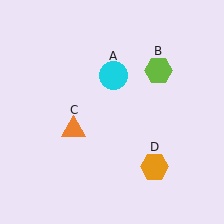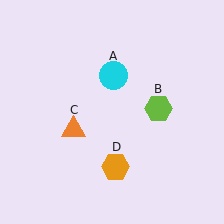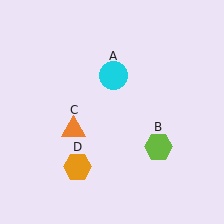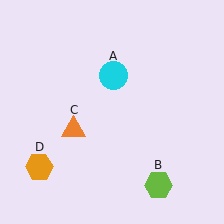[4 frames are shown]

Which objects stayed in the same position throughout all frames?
Cyan circle (object A) and orange triangle (object C) remained stationary.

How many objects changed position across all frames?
2 objects changed position: lime hexagon (object B), orange hexagon (object D).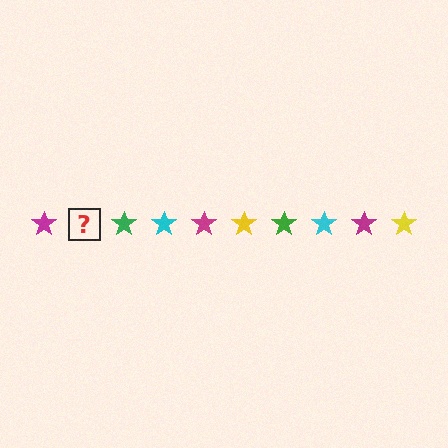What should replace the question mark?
The question mark should be replaced with a yellow star.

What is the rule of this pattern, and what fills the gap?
The rule is that the pattern cycles through magenta, yellow, green, cyan stars. The gap should be filled with a yellow star.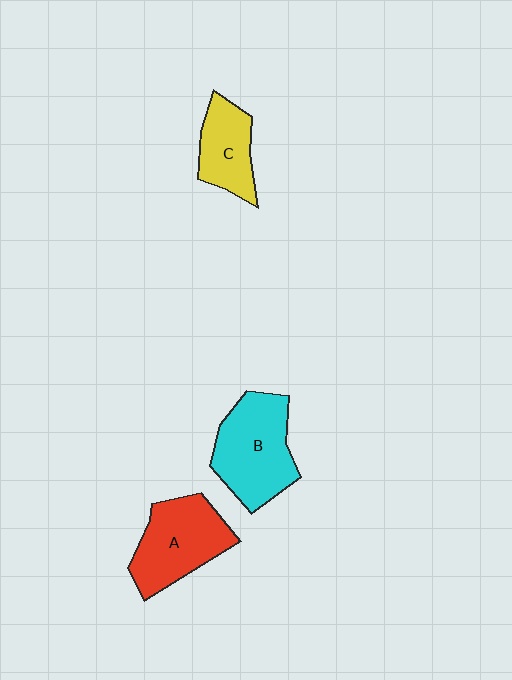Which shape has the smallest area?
Shape C (yellow).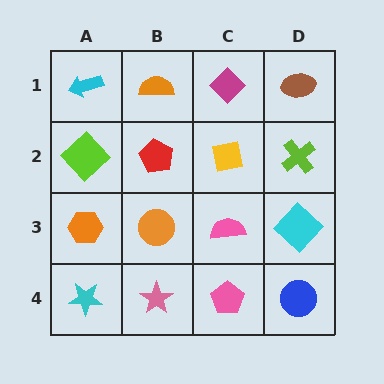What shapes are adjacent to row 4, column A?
An orange hexagon (row 3, column A), a pink star (row 4, column B).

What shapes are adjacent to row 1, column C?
A yellow square (row 2, column C), an orange semicircle (row 1, column B), a brown ellipse (row 1, column D).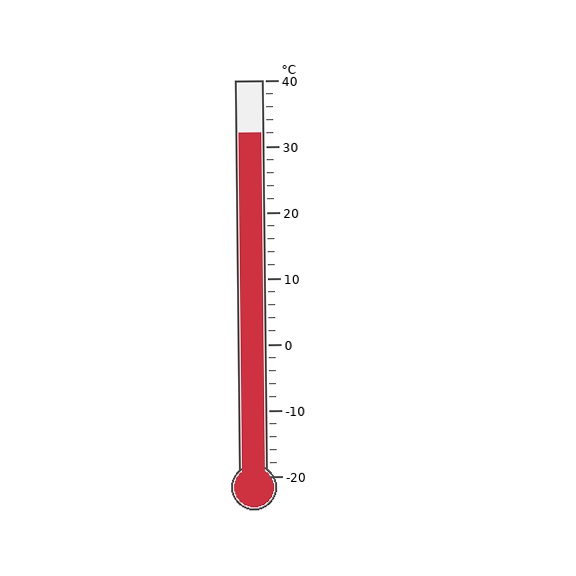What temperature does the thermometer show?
The thermometer shows approximately 32°C.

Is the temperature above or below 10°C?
The temperature is above 10°C.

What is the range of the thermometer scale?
The thermometer scale ranges from -20°C to 40°C.